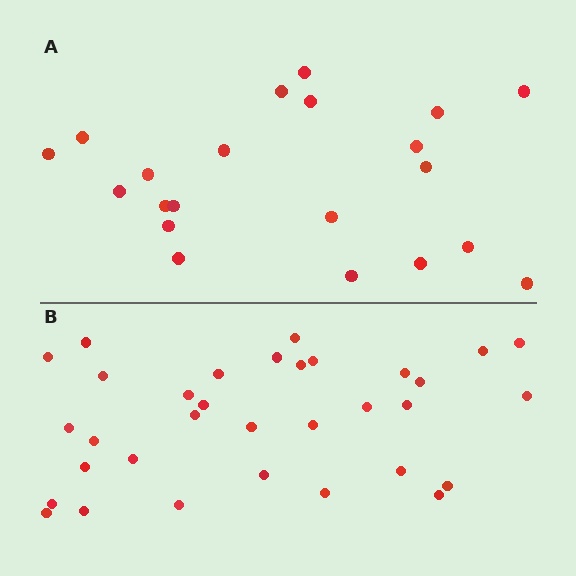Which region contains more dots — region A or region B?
Region B (the bottom region) has more dots.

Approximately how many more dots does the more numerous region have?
Region B has roughly 12 or so more dots than region A.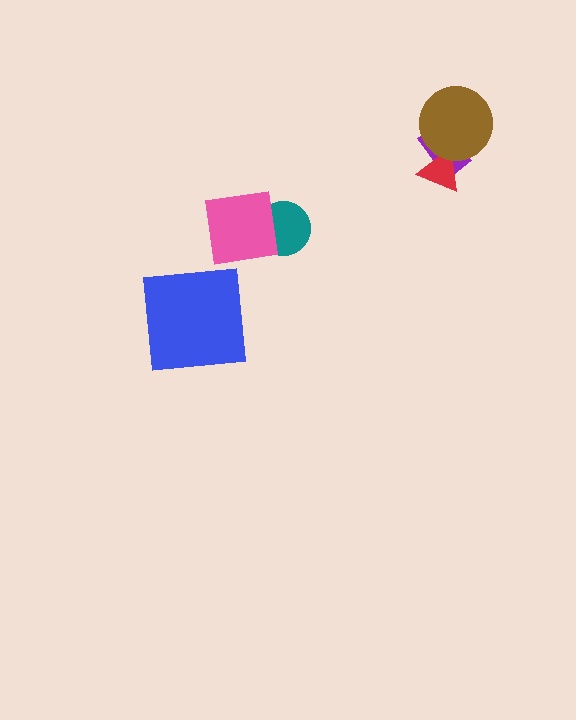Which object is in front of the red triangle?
The brown circle is in front of the red triangle.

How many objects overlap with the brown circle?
2 objects overlap with the brown circle.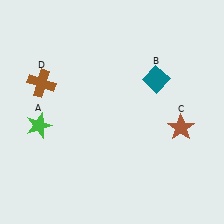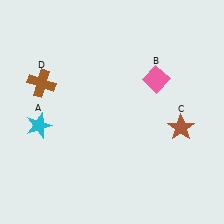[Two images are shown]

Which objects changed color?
A changed from green to cyan. B changed from teal to pink.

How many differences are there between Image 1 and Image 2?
There are 2 differences between the two images.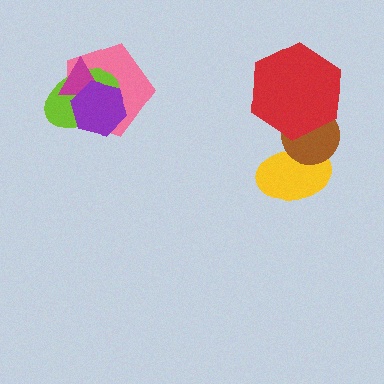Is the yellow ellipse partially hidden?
Yes, it is partially covered by another shape.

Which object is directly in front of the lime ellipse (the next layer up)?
The magenta triangle is directly in front of the lime ellipse.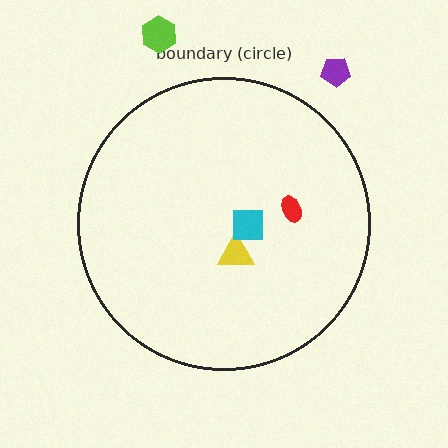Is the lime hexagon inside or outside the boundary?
Outside.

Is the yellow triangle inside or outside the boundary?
Inside.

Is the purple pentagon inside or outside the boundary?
Outside.